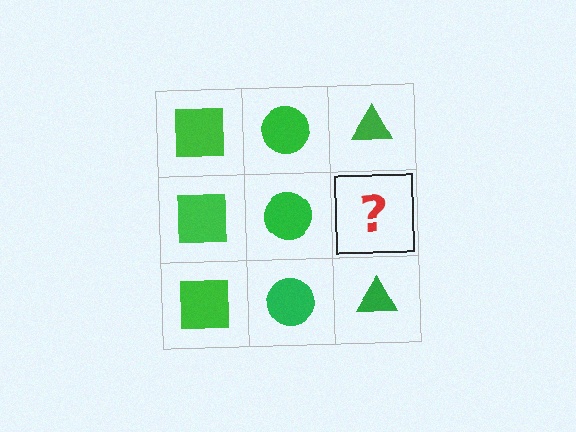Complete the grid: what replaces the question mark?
The question mark should be replaced with a green triangle.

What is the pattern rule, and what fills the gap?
The rule is that each column has a consistent shape. The gap should be filled with a green triangle.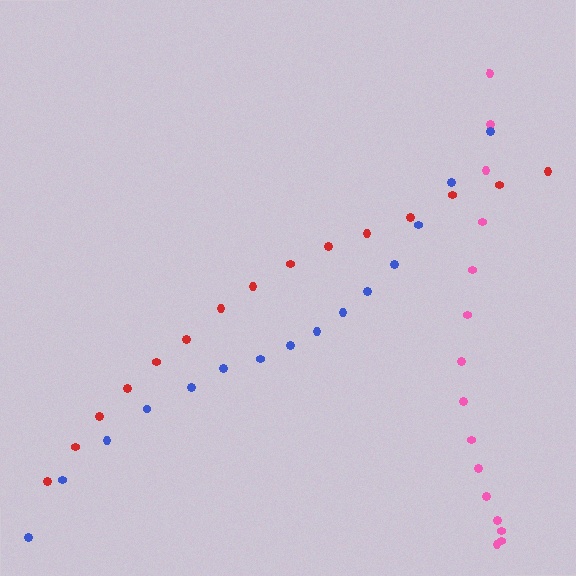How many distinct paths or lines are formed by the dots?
There are 3 distinct paths.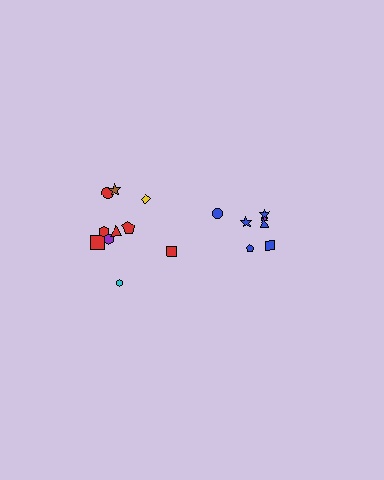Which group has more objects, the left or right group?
The left group.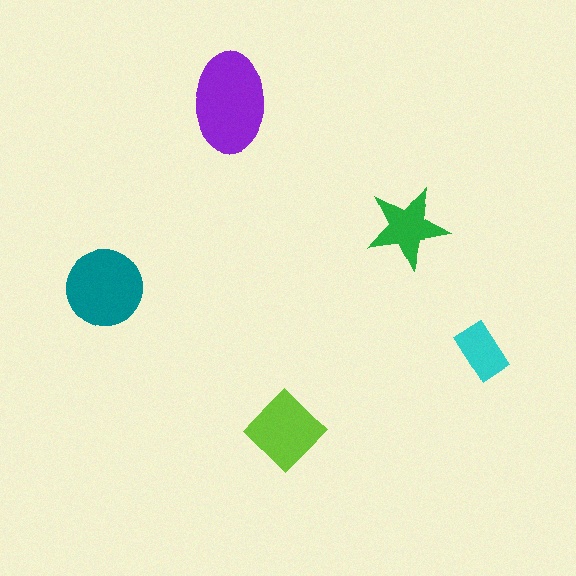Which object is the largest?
The purple ellipse.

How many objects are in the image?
There are 5 objects in the image.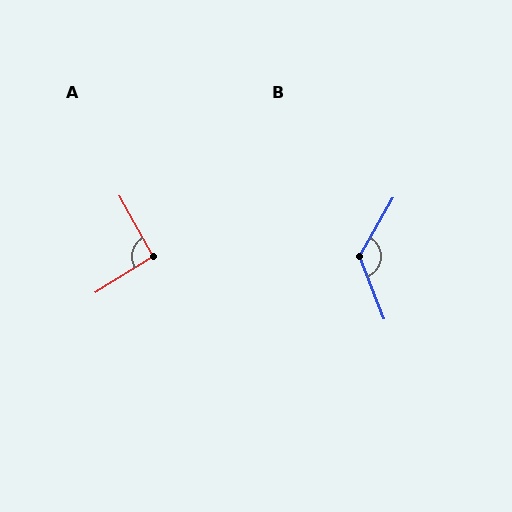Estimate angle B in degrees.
Approximately 128 degrees.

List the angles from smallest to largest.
A (93°), B (128°).